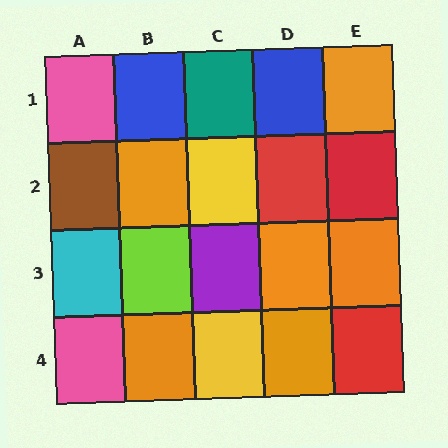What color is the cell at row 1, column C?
Teal.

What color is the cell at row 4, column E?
Red.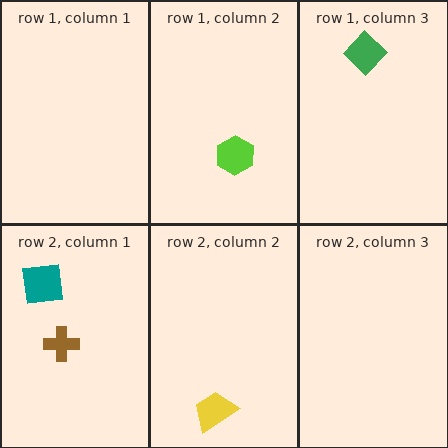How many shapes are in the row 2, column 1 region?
2.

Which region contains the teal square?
The row 2, column 1 region.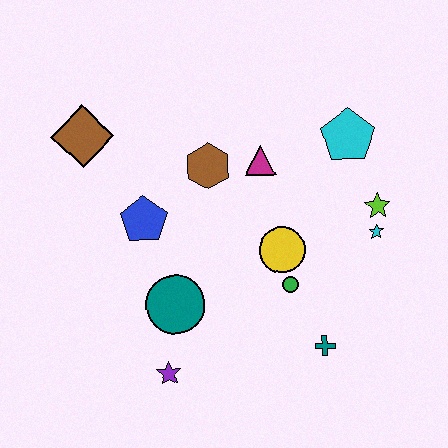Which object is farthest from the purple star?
The cyan pentagon is farthest from the purple star.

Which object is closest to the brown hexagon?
The magenta triangle is closest to the brown hexagon.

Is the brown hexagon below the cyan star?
No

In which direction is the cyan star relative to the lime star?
The cyan star is below the lime star.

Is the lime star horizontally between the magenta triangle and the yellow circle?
No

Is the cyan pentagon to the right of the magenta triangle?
Yes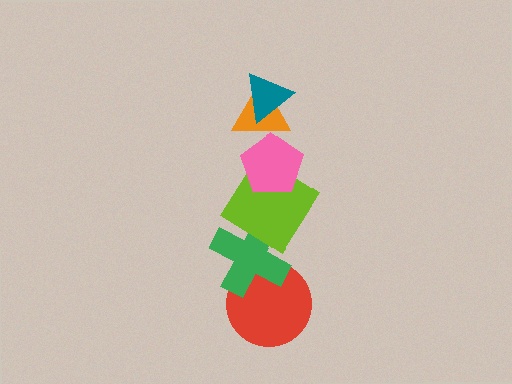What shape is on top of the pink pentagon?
The orange triangle is on top of the pink pentagon.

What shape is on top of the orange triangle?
The teal triangle is on top of the orange triangle.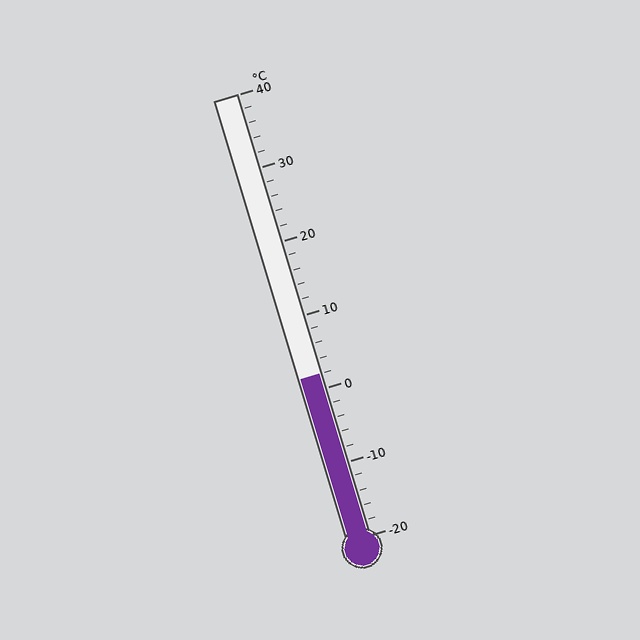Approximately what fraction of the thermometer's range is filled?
The thermometer is filled to approximately 35% of its range.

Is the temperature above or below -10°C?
The temperature is above -10°C.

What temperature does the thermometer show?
The thermometer shows approximately 2°C.